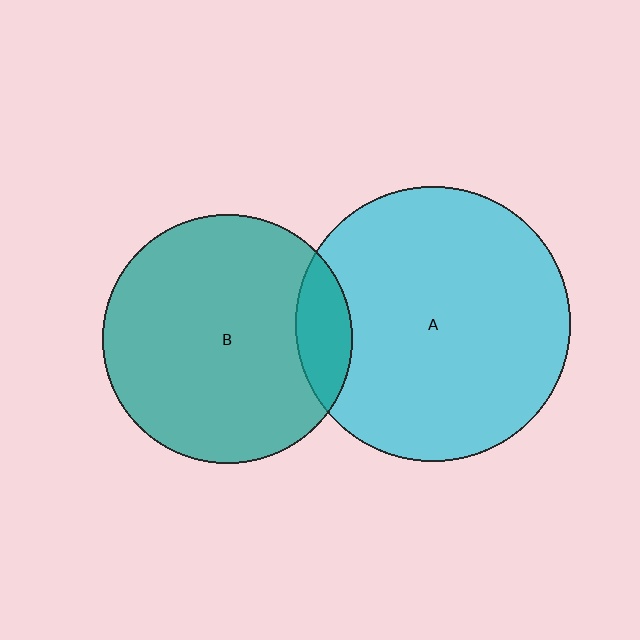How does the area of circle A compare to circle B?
Approximately 1.2 times.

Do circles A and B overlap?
Yes.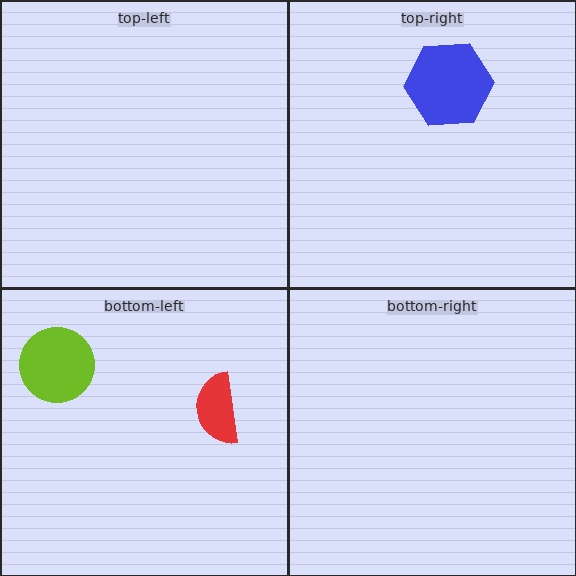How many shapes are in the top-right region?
1.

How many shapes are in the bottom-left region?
2.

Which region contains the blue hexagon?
The top-right region.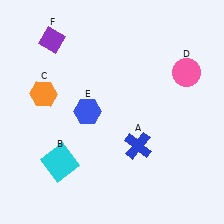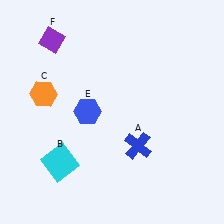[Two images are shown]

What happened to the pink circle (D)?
The pink circle (D) was removed in Image 2. It was in the top-right area of Image 1.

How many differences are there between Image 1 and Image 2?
There is 1 difference between the two images.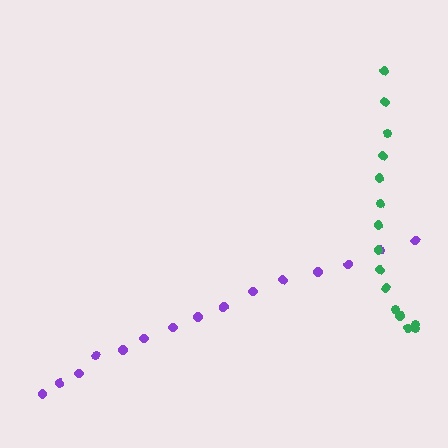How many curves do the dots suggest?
There are 2 distinct paths.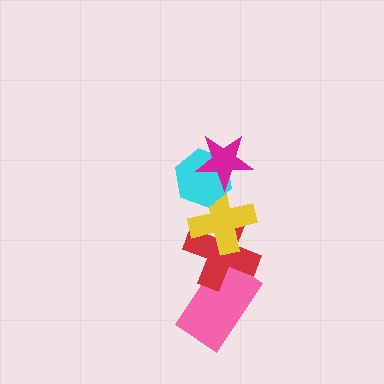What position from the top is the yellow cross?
The yellow cross is 3rd from the top.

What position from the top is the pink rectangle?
The pink rectangle is 5th from the top.